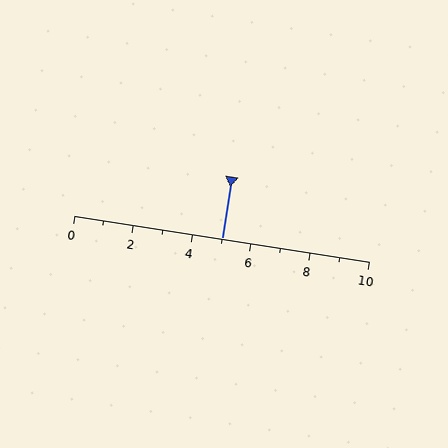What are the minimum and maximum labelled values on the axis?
The axis runs from 0 to 10.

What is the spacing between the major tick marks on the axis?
The major ticks are spaced 2 apart.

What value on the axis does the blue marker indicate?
The marker indicates approximately 5.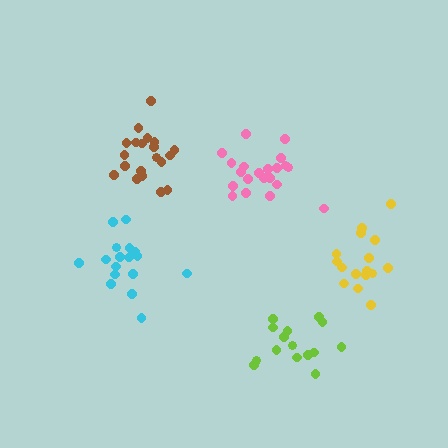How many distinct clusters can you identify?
There are 5 distinct clusters.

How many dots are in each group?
Group 1: 20 dots, Group 2: 17 dots, Group 3: 21 dots, Group 4: 16 dots, Group 5: 15 dots (89 total).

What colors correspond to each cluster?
The clusters are colored: brown, cyan, pink, yellow, lime.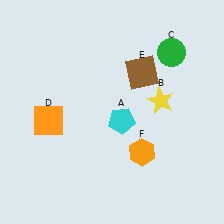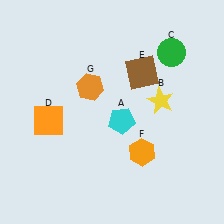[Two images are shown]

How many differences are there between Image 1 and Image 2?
There is 1 difference between the two images.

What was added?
An orange hexagon (G) was added in Image 2.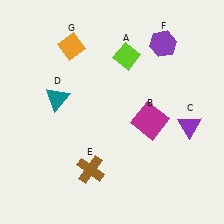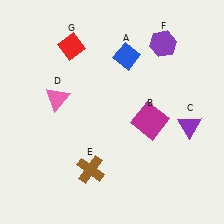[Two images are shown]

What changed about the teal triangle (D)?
In Image 1, D is teal. In Image 2, it changed to pink.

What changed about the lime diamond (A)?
In Image 1, A is lime. In Image 2, it changed to blue.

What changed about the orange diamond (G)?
In Image 1, G is orange. In Image 2, it changed to red.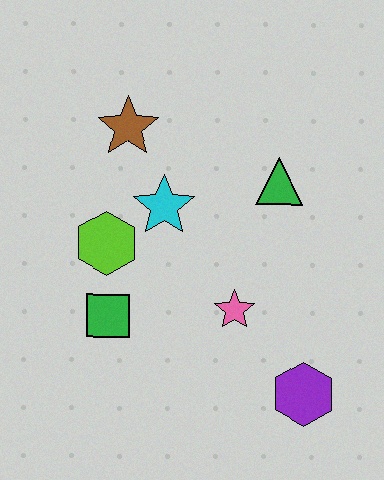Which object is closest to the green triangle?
The cyan star is closest to the green triangle.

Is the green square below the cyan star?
Yes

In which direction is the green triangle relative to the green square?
The green triangle is to the right of the green square.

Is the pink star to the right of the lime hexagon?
Yes